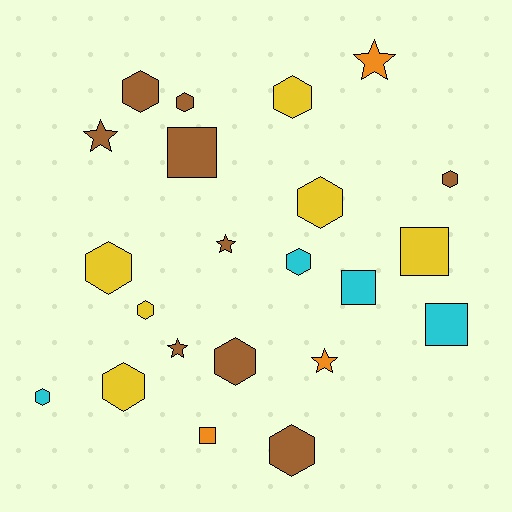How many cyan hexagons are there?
There are 2 cyan hexagons.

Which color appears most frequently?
Brown, with 9 objects.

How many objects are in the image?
There are 22 objects.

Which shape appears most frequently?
Hexagon, with 12 objects.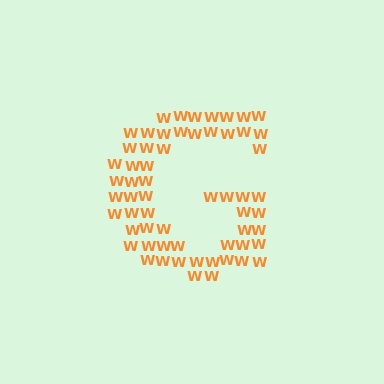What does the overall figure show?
The overall figure shows the letter G.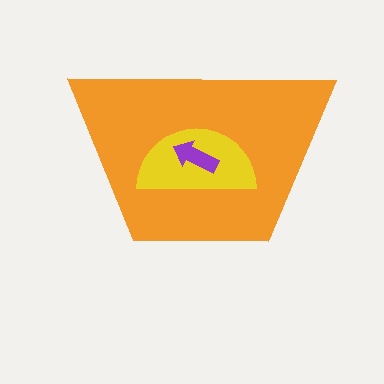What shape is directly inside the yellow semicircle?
The purple arrow.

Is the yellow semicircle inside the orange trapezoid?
Yes.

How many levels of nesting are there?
3.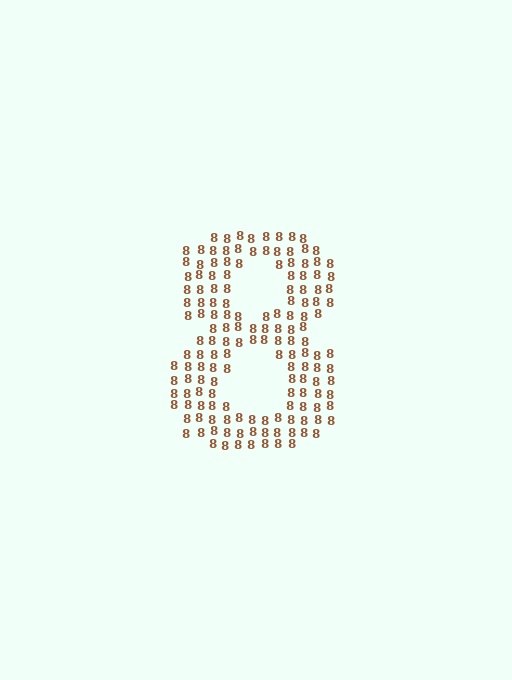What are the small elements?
The small elements are digit 8's.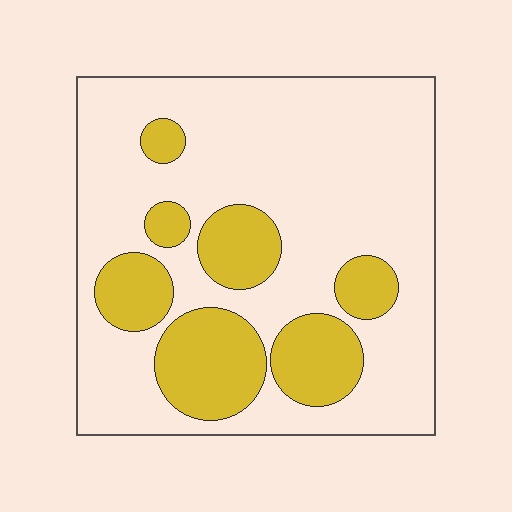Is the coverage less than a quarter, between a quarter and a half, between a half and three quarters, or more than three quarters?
Between a quarter and a half.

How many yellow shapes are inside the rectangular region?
7.